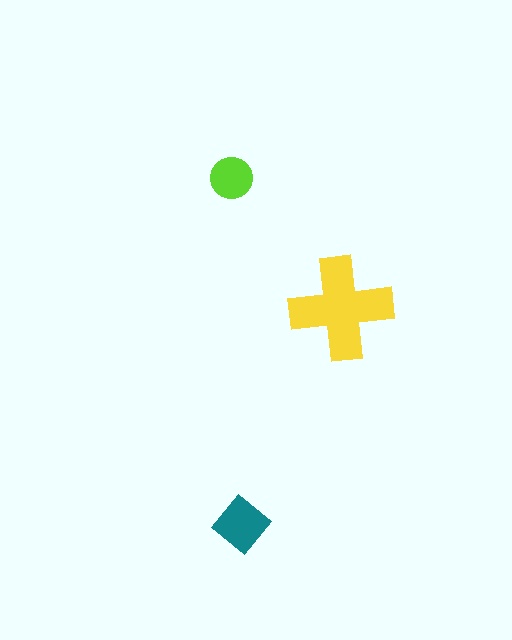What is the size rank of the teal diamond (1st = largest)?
2nd.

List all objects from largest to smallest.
The yellow cross, the teal diamond, the lime circle.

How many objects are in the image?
There are 3 objects in the image.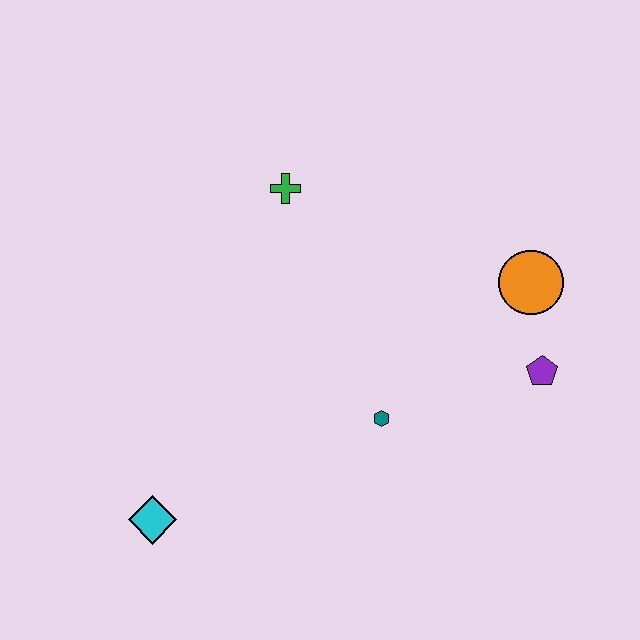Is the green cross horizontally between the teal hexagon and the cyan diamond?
Yes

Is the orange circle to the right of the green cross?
Yes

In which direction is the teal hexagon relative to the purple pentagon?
The teal hexagon is to the left of the purple pentagon.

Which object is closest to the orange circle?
The purple pentagon is closest to the orange circle.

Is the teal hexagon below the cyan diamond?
No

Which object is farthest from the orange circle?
The cyan diamond is farthest from the orange circle.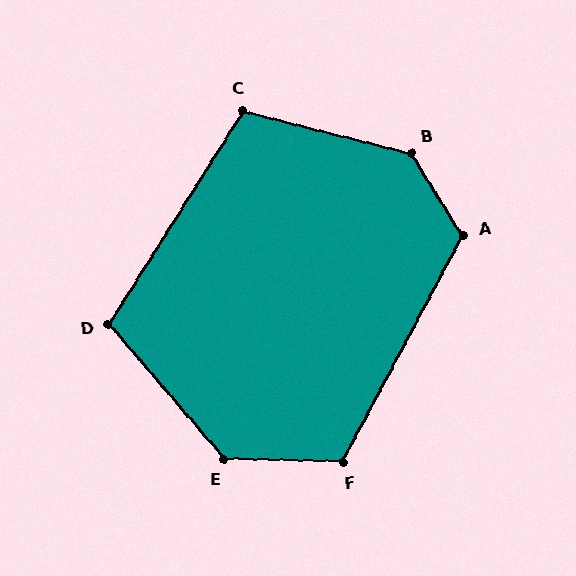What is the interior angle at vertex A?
Approximately 120 degrees (obtuse).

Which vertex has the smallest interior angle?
D, at approximately 107 degrees.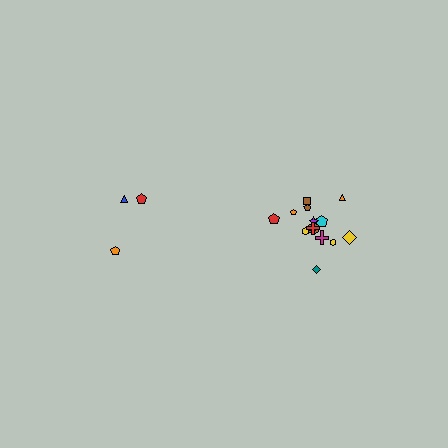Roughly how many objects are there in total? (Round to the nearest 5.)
Roughly 20 objects in total.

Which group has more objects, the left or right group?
The right group.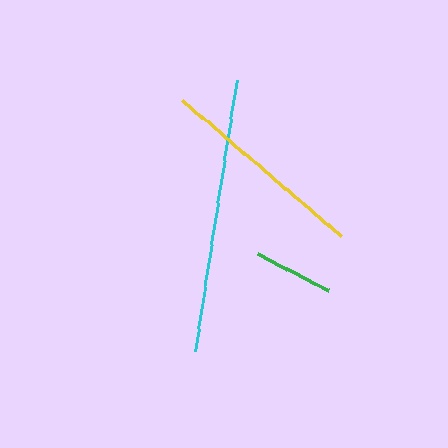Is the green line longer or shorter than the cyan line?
The cyan line is longer than the green line.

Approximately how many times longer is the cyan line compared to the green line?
The cyan line is approximately 3.5 times the length of the green line.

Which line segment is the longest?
The cyan line is the longest at approximately 274 pixels.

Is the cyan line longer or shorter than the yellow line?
The cyan line is longer than the yellow line.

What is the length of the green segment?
The green segment is approximately 79 pixels long.